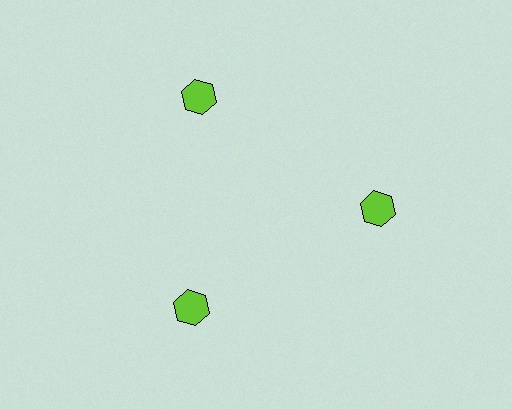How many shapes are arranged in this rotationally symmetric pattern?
There are 3 shapes, arranged in 3 groups of 1.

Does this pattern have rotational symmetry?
Yes, this pattern has 3-fold rotational symmetry. It looks the same after rotating 120 degrees around the center.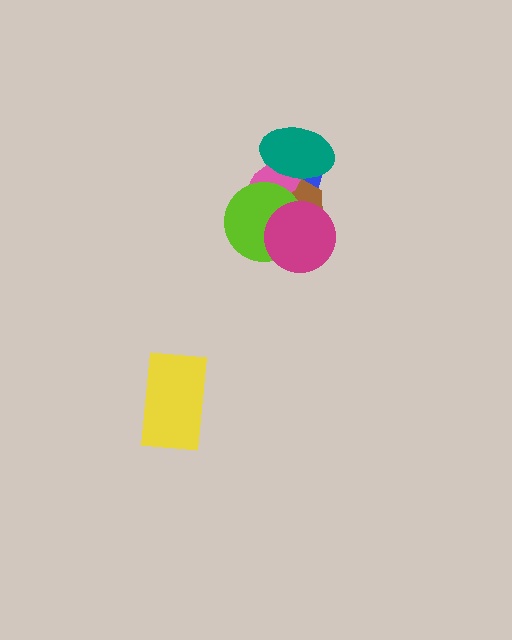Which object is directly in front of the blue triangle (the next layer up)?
The brown hexagon is directly in front of the blue triangle.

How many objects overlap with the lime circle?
4 objects overlap with the lime circle.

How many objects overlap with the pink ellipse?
4 objects overlap with the pink ellipse.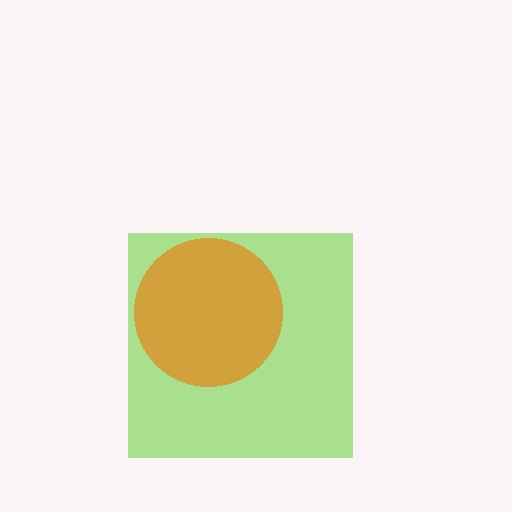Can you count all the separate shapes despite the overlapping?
Yes, there are 2 separate shapes.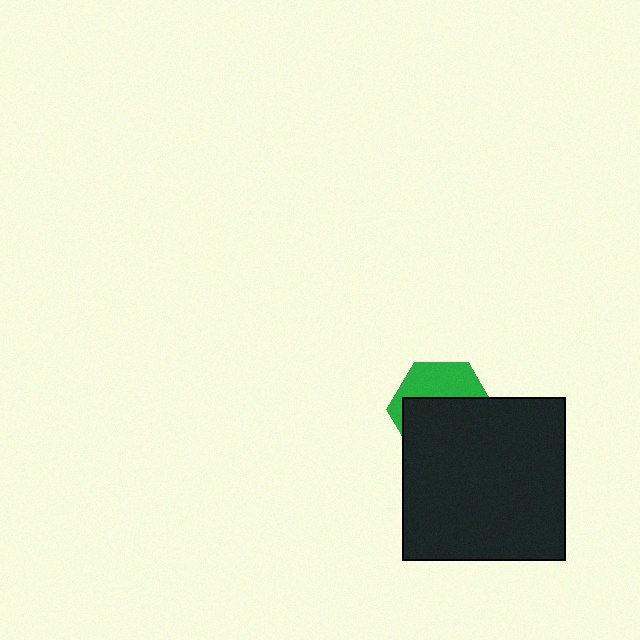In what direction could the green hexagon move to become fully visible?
The green hexagon could move up. That would shift it out from behind the black square entirely.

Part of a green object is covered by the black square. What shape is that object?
It is a hexagon.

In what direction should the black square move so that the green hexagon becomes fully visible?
The black square should move down. That is the shortest direction to clear the overlap and leave the green hexagon fully visible.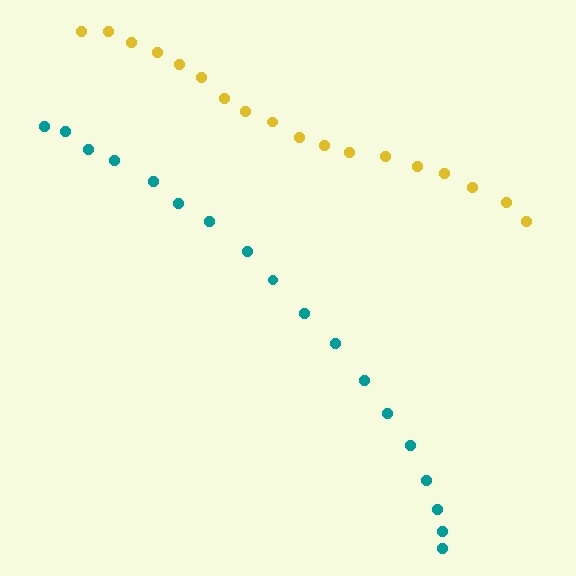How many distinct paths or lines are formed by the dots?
There are 2 distinct paths.